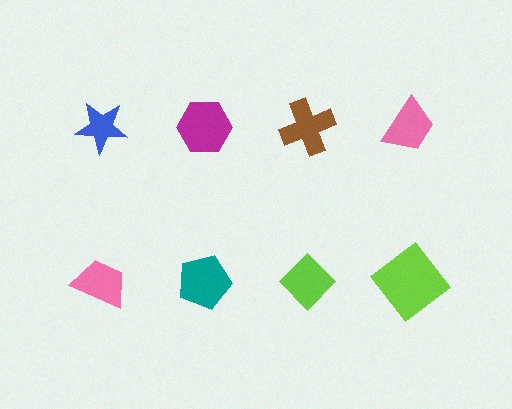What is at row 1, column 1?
A blue star.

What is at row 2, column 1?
A pink trapezoid.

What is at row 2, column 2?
A teal pentagon.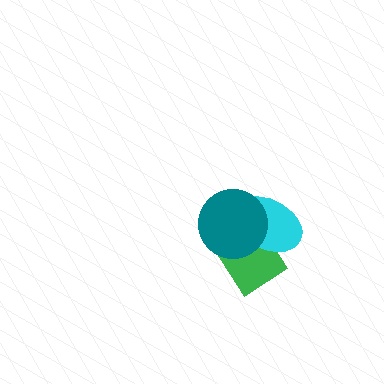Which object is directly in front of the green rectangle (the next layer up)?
The cyan ellipse is directly in front of the green rectangle.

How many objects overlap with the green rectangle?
2 objects overlap with the green rectangle.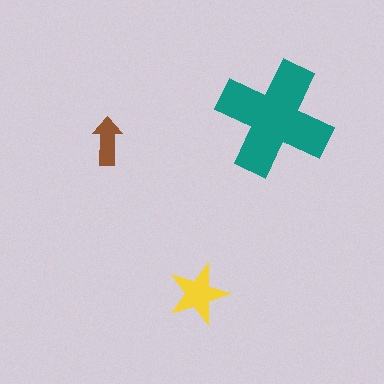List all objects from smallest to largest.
The brown arrow, the yellow star, the teal cross.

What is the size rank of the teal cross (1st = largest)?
1st.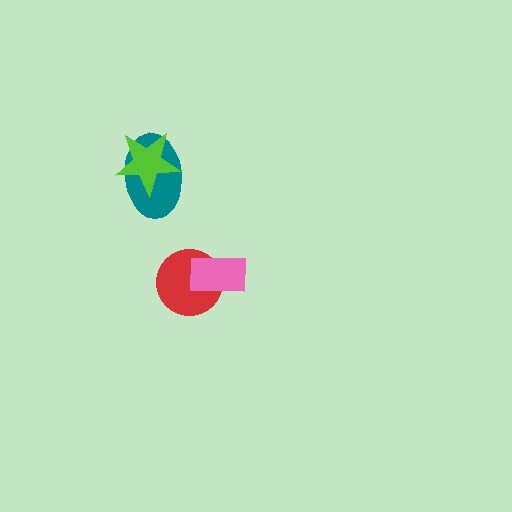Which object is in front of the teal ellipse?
The lime star is in front of the teal ellipse.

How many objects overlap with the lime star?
1 object overlaps with the lime star.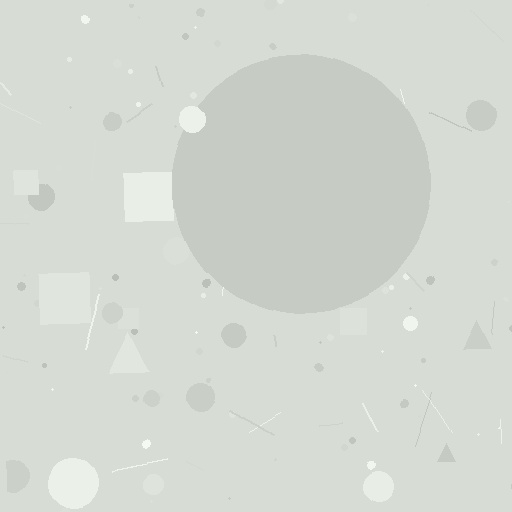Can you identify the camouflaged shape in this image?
The camouflaged shape is a circle.